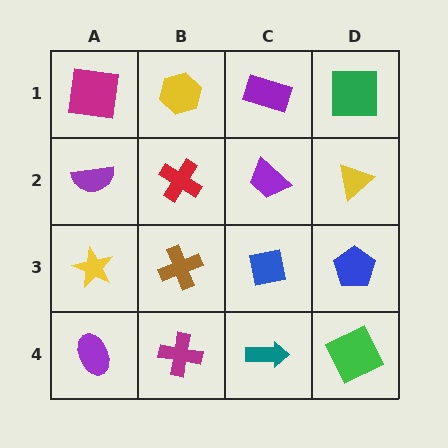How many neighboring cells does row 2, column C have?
4.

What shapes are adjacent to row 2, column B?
A yellow hexagon (row 1, column B), a brown cross (row 3, column B), a purple semicircle (row 2, column A), a purple trapezoid (row 2, column C).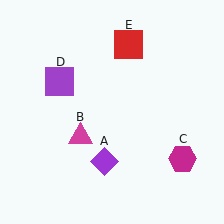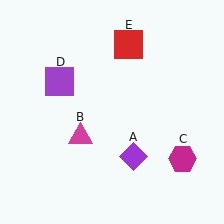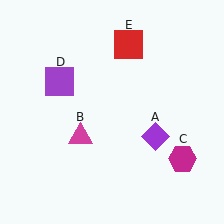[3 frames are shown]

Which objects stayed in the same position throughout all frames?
Magenta triangle (object B) and magenta hexagon (object C) and purple square (object D) and red square (object E) remained stationary.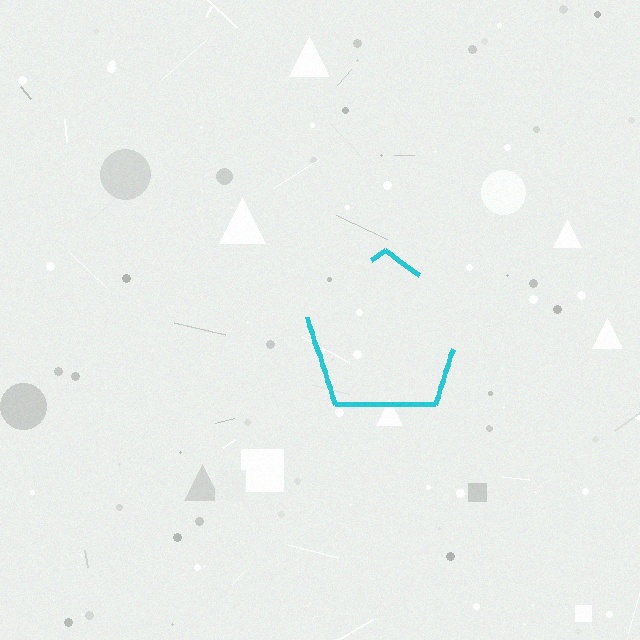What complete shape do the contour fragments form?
The contour fragments form a pentagon.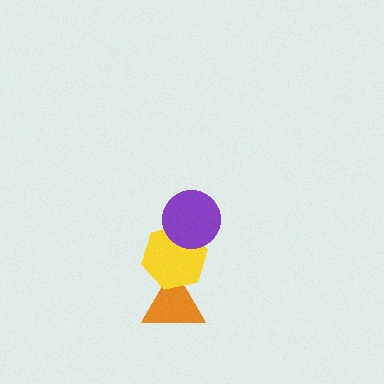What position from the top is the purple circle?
The purple circle is 1st from the top.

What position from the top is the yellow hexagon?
The yellow hexagon is 2nd from the top.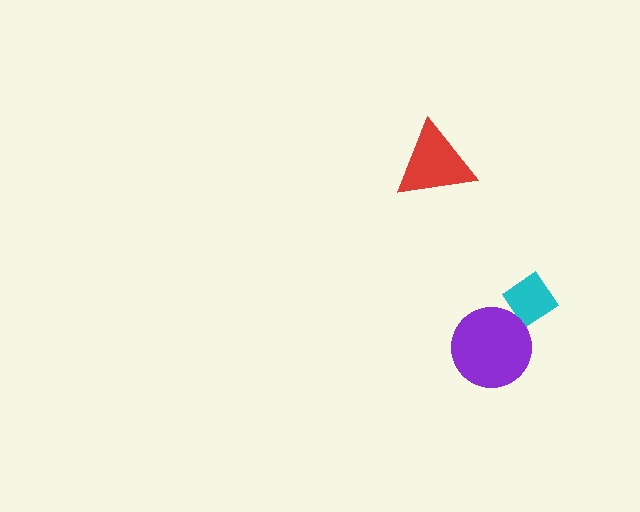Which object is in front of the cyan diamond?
The purple circle is in front of the cyan diamond.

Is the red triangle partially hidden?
No, no other shape covers it.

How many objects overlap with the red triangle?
0 objects overlap with the red triangle.